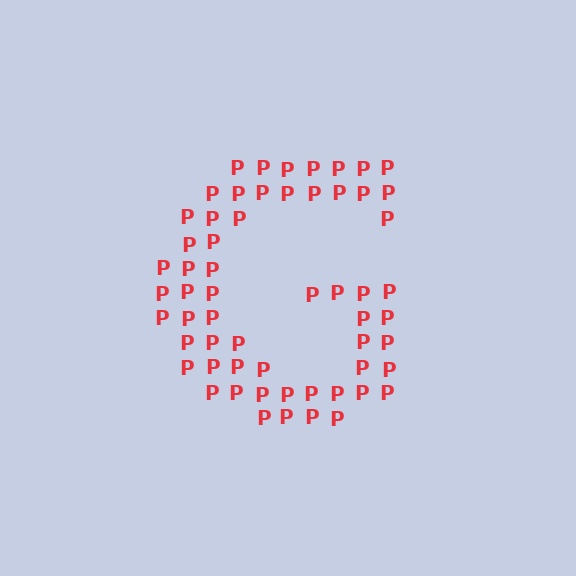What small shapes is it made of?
It is made of small letter P's.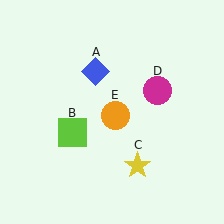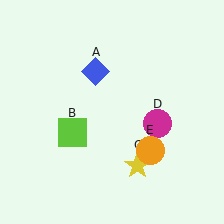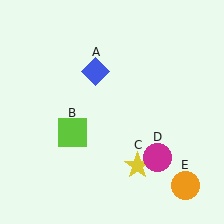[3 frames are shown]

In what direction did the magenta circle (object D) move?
The magenta circle (object D) moved down.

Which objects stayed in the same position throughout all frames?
Blue diamond (object A) and lime square (object B) and yellow star (object C) remained stationary.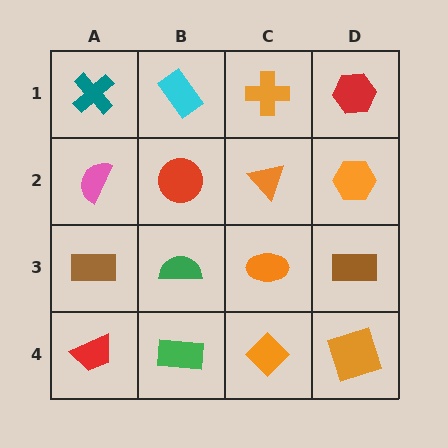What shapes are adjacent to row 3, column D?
An orange hexagon (row 2, column D), an orange square (row 4, column D), an orange ellipse (row 3, column C).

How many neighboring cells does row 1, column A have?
2.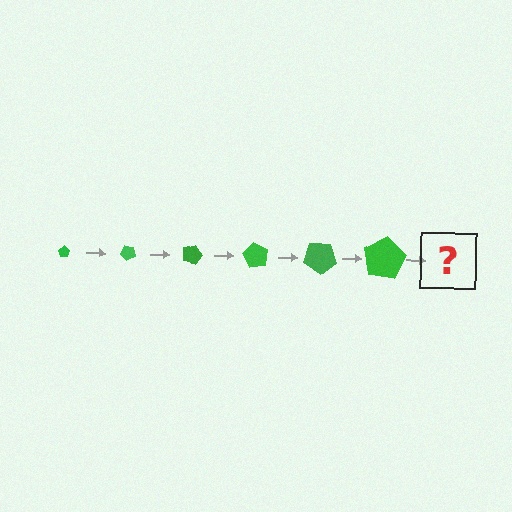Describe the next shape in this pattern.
It should be a pentagon, larger than the previous one and rotated 270 degrees from the start.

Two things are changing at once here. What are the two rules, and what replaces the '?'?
The two rules are that the pentagon grows larger each step and it rotates 45 degrees each step. The '?' should be a pentagon, larger than the previous one and rotated 270 degrees from the start.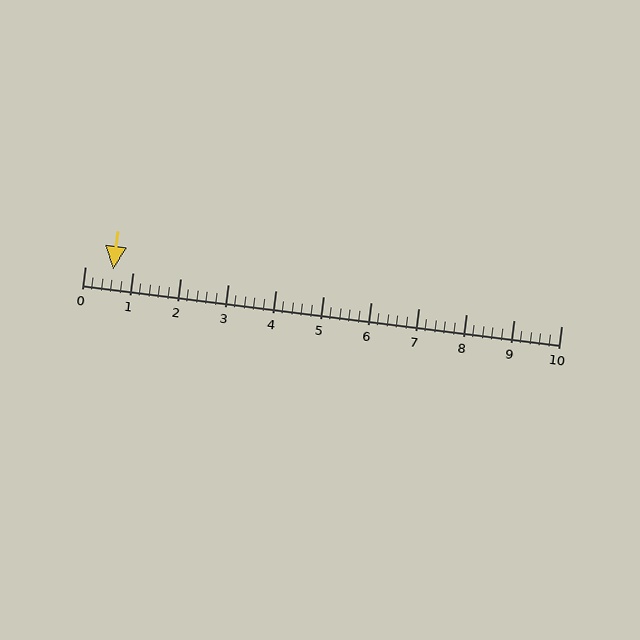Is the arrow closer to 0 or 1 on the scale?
The arrow is closer to 1.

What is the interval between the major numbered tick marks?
The major tick marks are spaced 1 units apart.